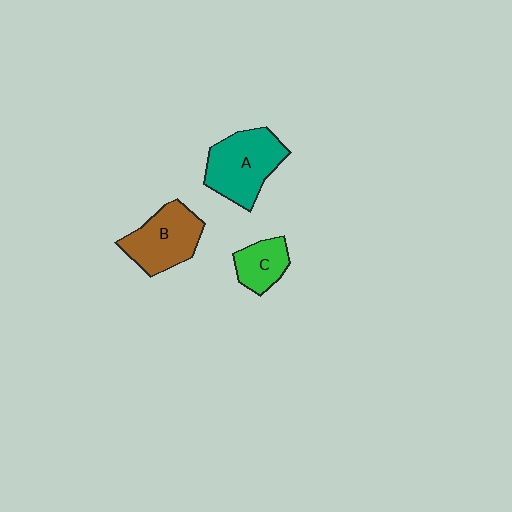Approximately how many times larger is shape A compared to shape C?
Approximately 1.9 times.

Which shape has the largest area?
Shape A (teal).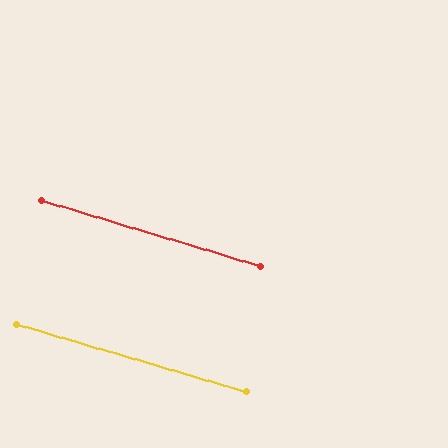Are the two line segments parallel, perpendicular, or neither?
Parallel — their directions differ by only 0.6°.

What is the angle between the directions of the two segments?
Approximately 1 degree.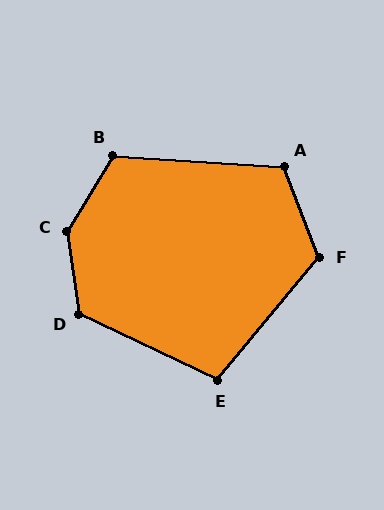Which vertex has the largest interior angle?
C, at approximately 140 degrees.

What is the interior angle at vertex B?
Approximately 117 degrees (obtuse).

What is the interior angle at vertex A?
Approximately 115 degrees (obtuse).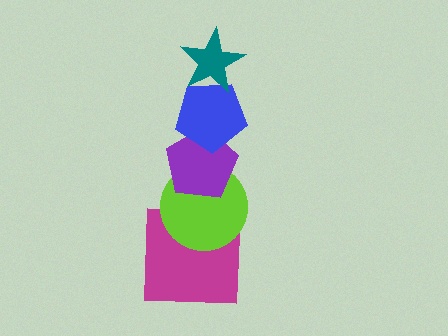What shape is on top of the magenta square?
The lime circle is on top of the magenta square.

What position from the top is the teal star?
The teal star is 1st from the top.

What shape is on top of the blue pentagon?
The teal star is on top of the blue pentagon.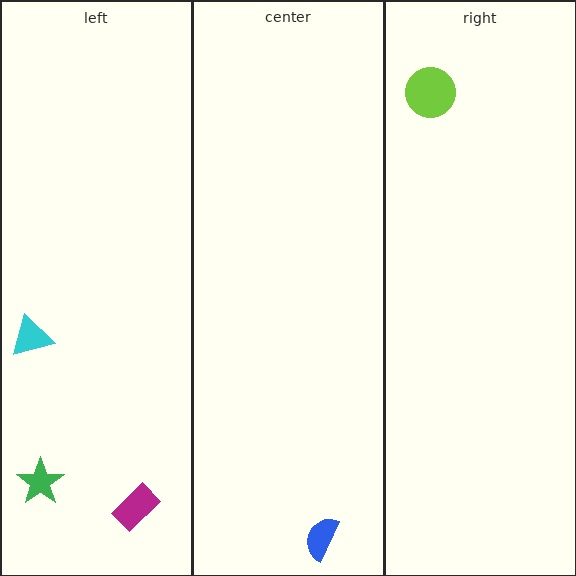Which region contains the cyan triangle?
The left region.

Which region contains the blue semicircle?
The center region.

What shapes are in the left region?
The magenta rectangle, the green star, the cyan triangle.